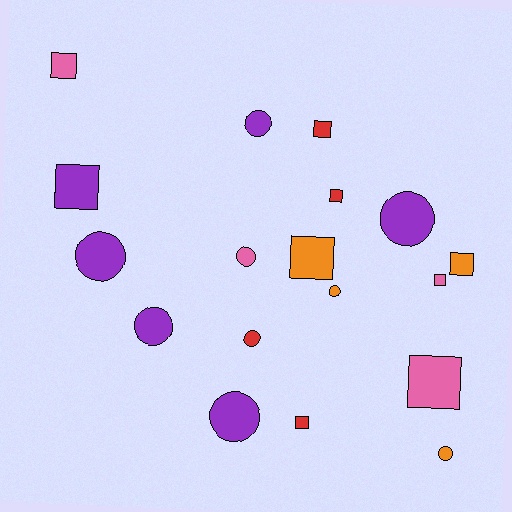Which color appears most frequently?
Purple, with 6 objects.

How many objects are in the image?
There are 18 objects.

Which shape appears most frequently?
Circle, with 9 objects.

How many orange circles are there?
There are 2 orange circles.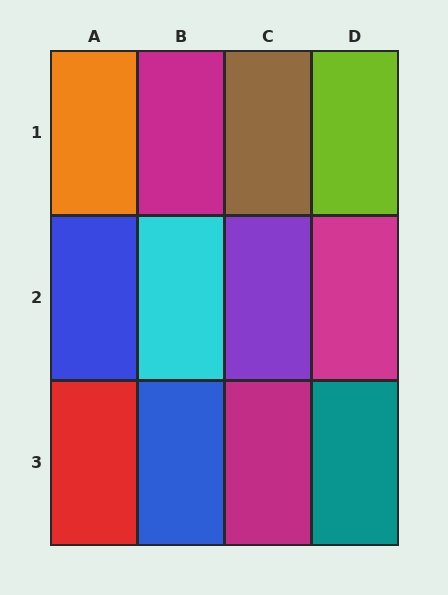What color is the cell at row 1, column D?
Lime.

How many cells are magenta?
3 cells are magenta.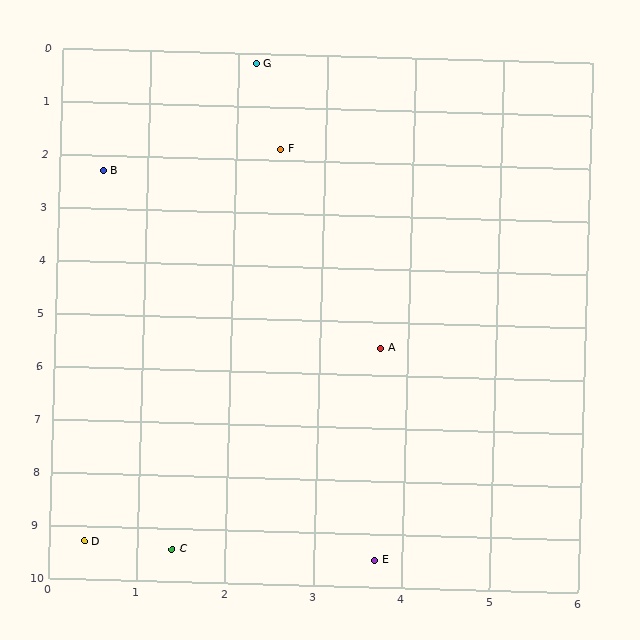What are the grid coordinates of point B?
Point B is at approximately (0.5, 2.3).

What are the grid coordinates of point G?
Point G is at approximately (2.2, 0.2).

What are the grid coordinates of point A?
Point A is at approximately (3.7, 5.5).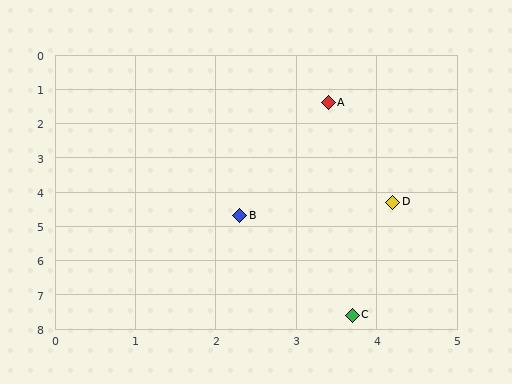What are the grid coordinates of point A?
Point A is at approximately (3.4, 1.4).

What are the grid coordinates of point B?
Point B is at approximately (2.3, 4.7).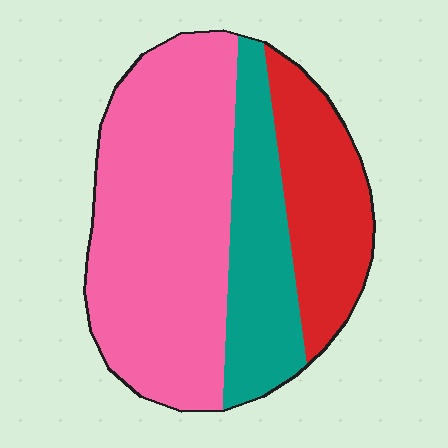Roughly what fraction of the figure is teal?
Teal takes up about one quarter (1/4) of the figure.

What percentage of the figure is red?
Red covers 23% of the figure.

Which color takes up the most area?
Pink, at roughly 55%.